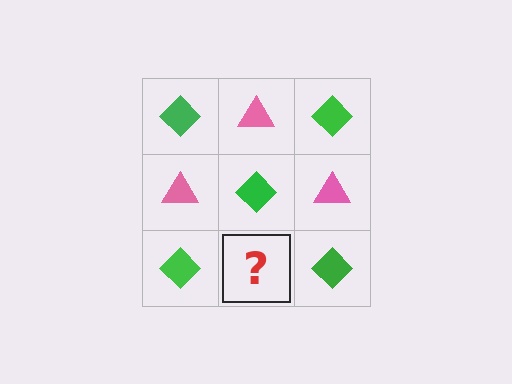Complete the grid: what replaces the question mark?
The question mark should be replaced with a pink triangle.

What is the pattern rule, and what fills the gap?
The rule is that it alternates green diamond and pink triangle in a checkerboard pattern. The gap should be filled with a pink triangle.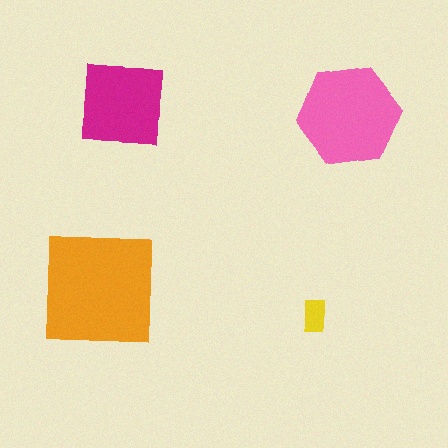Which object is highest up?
The magenta square is topmost.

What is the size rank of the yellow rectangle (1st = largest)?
4th.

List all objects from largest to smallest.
The orange square, the pink hexagon, the magenta square, the yellow rectangle.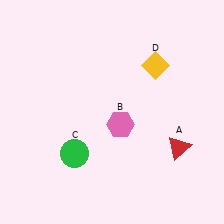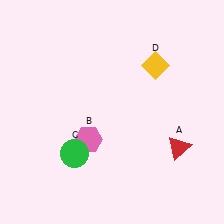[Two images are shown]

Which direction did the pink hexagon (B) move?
The pink hexagon (B) moved left.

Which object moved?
The pink hexagon (B) moved left.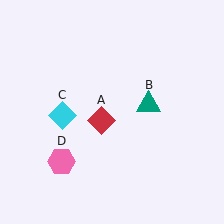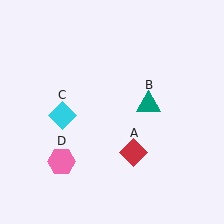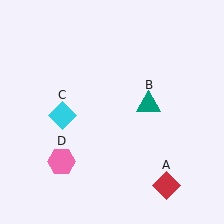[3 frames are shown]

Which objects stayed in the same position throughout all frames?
Teal triangle (object B) and cyan diamond (object C) and pink hexagon (object D) remained stationary.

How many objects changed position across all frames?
1 object changed position: red diamond (object A).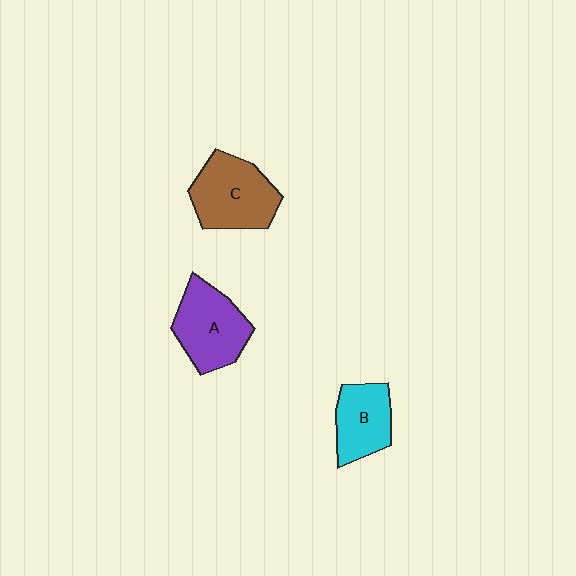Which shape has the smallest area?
Shape B (cyan).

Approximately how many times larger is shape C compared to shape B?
Approximately 1.4 times.